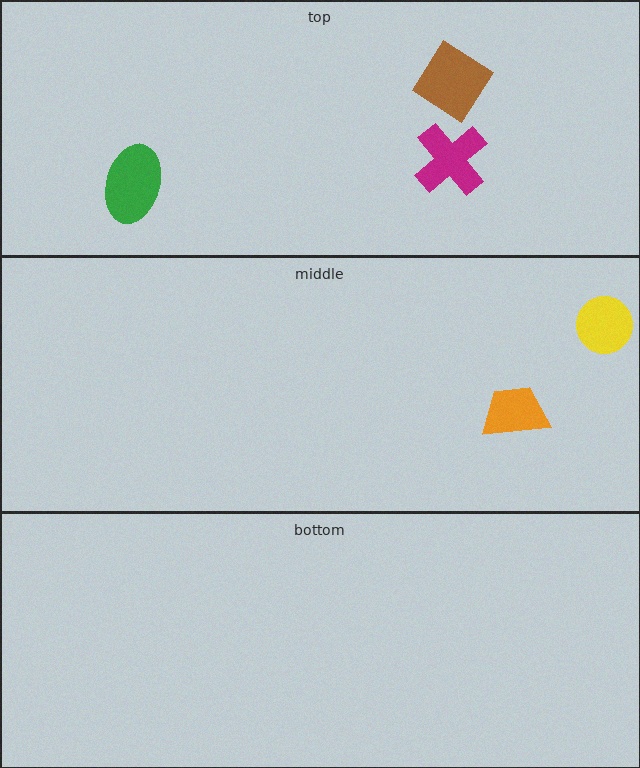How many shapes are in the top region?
3.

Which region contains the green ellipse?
The top region.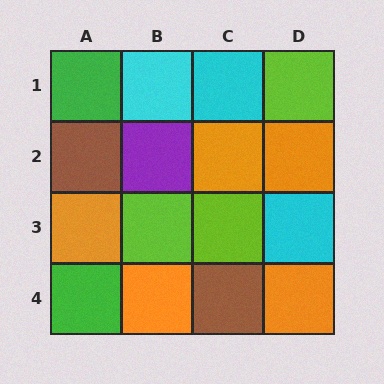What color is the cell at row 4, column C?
Brown.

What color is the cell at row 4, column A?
Green.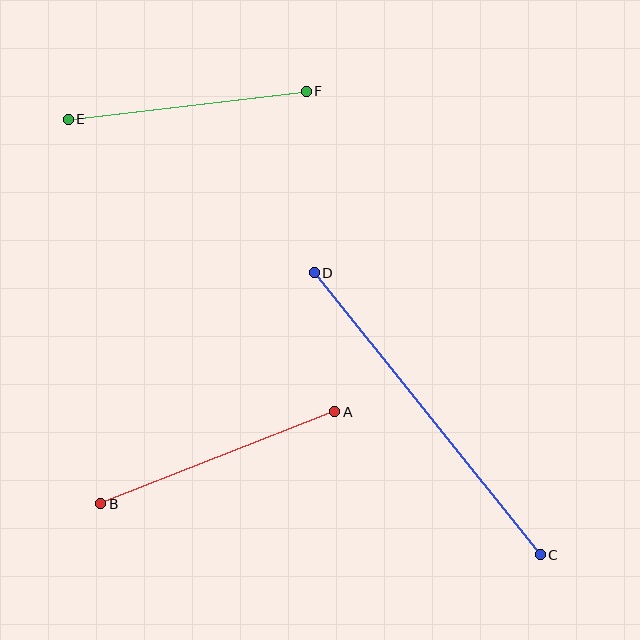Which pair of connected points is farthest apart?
Points C and D are farthest apart.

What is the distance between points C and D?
The distance is approximately 361 pixels.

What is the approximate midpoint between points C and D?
The midpoint is at approximately (427, 414) pixels.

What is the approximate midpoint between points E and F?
The midpoint is at approximately (187, 105) pixels.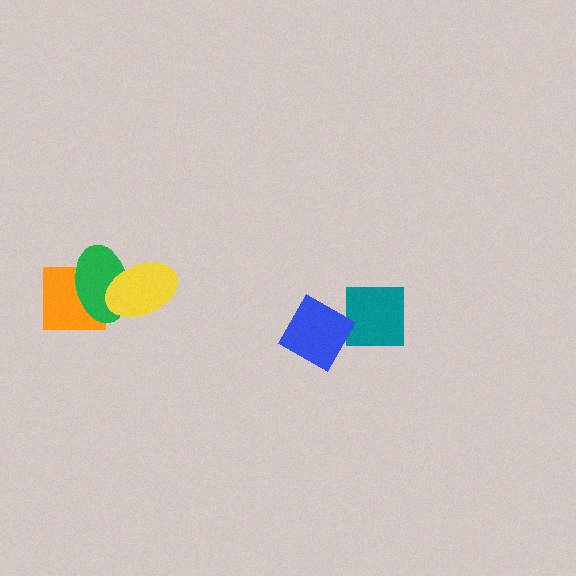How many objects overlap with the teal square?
1 object overlaps with the teal square.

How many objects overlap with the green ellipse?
2 objects overlap with the green ellipse.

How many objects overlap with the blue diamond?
1 object overlaps with the blue diamond.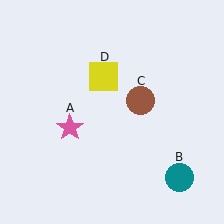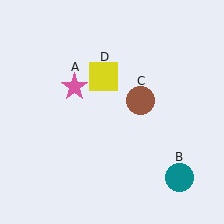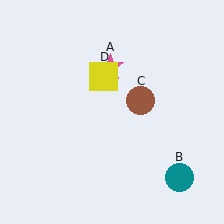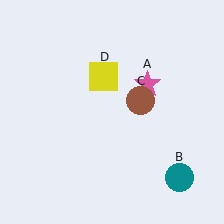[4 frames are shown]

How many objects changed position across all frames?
1 object changed position: pink star (object A).